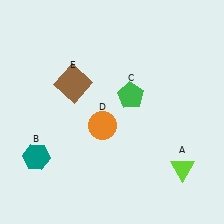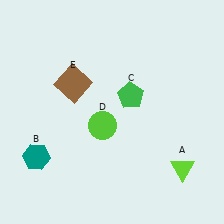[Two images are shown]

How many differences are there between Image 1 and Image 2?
There is 1 difference between the two images.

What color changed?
The circle (D) changed from orange in Image 1 to lime in Image 2.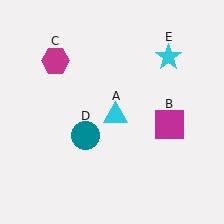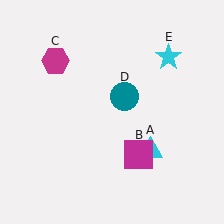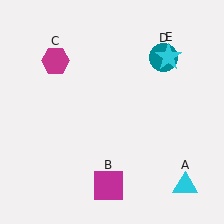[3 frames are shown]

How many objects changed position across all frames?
3 objects changed position: cyan triangle (object A), magenta square (object B), teal circle (object D).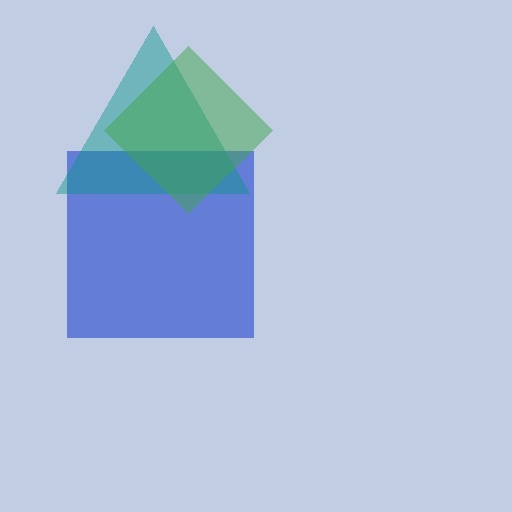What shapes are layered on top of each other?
The layered shapes are: a blue square, a teal triangle, a green diamond.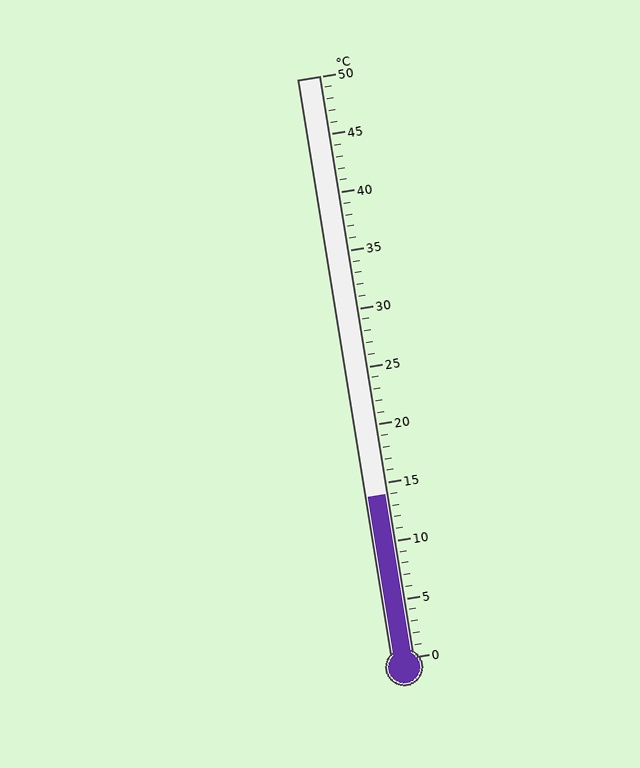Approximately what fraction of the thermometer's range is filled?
The thermometer is filled to approximately 30% of its range.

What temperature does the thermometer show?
The thermometer shows approximately 14°C.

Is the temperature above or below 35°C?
The temperature is below 35°C.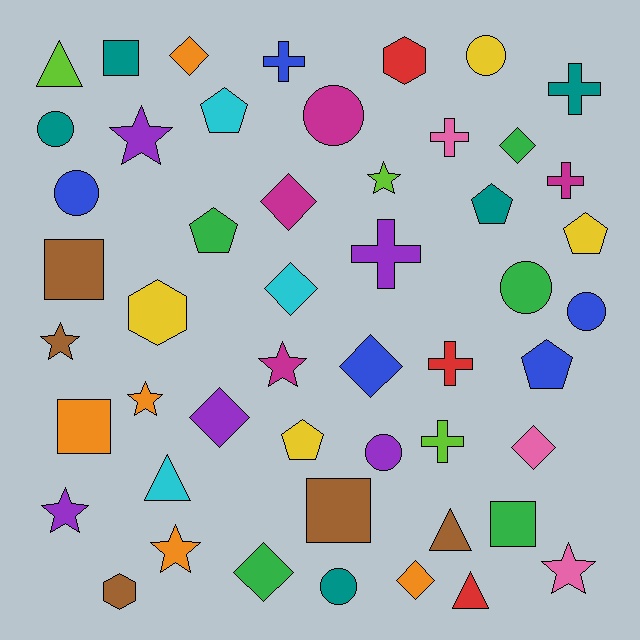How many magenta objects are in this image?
There are 4 magenta objects.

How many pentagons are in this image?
There are 6 pentagons.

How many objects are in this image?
There are 50 objects.